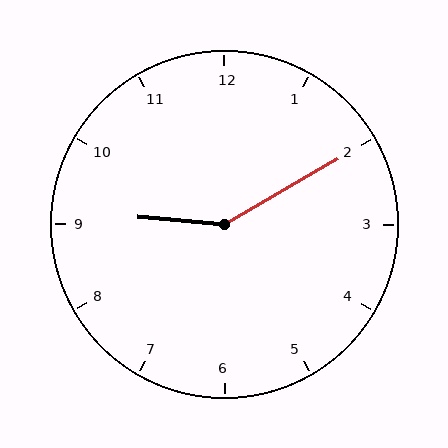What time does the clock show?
9:10.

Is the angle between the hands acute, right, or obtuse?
It is obtuse.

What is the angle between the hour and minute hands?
Approximately 145 degrees.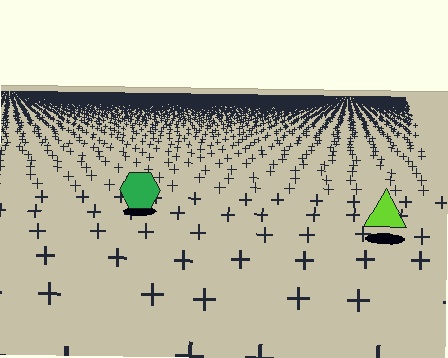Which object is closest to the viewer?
The lime triangle is closest. The texture marks near it are larger and more spread out.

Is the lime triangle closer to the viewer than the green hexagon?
Yes. The lime triangle is closer — you can tell from the texture gradient: the ground texture is coarser near it.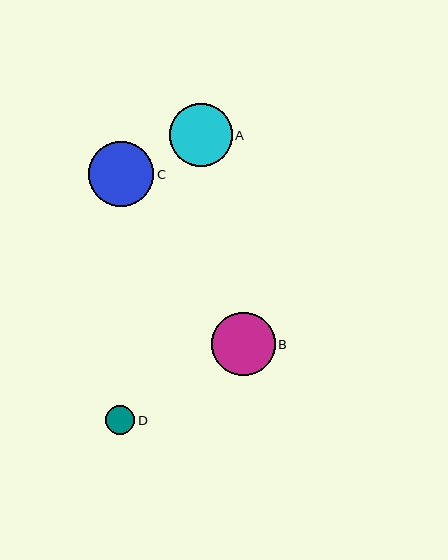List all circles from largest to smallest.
From largest to smallest: C, B, A, D.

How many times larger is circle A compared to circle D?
Circle A is approximately 2.2 times the size of circle D.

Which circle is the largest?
Circle C is the largest with a size of approximately 65 pixels.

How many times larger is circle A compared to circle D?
Circle A is approximately 2.2 times the size of circle D.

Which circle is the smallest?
Circle D is the smallest with a size of approximately 29 pixels.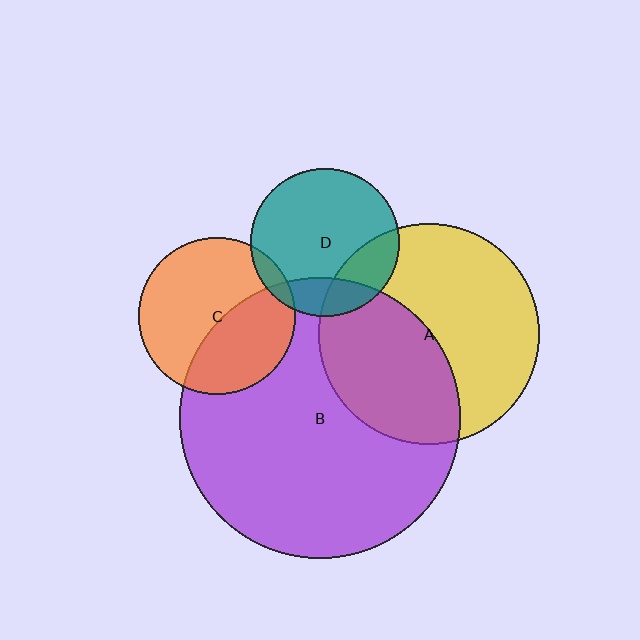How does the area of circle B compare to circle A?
Approximately 1.6 times.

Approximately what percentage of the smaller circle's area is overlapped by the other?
Approximately 45%.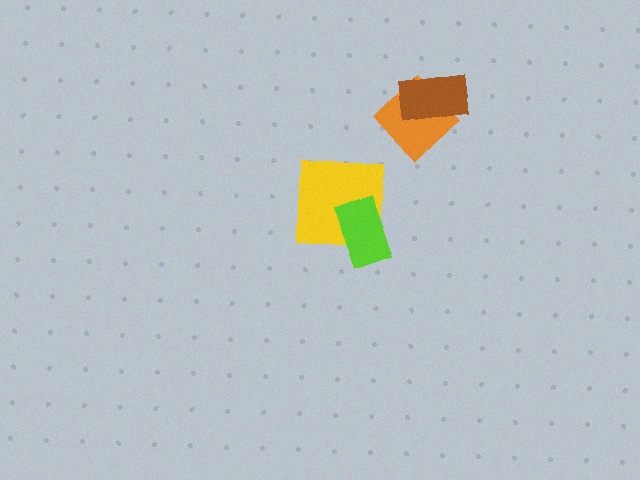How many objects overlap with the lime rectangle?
1 object overlaps with the lime rectangle.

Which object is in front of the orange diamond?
The brown rectangle is in front of the orange diamond.